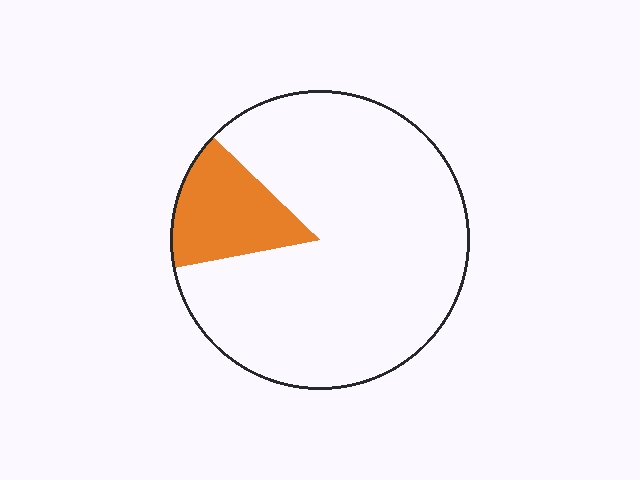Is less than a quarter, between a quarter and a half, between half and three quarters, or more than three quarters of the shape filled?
Less than a quarter.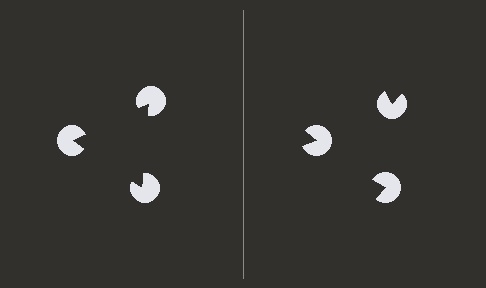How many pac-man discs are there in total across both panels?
6 — 3 on each side.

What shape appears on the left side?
An illusory triangle.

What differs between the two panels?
The pac-man discs are positioned identically on both sides; only the wedge orientations differ. On the left they align to a triangle; on the right they are misaligned.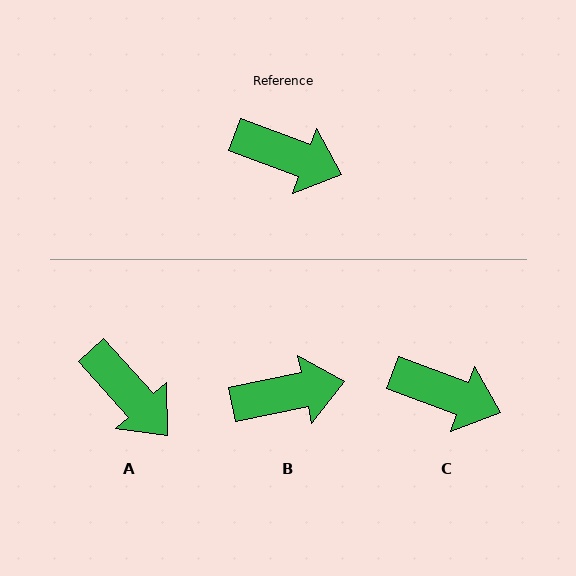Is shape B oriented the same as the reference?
No, it is off by about 32 degrees.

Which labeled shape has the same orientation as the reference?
C.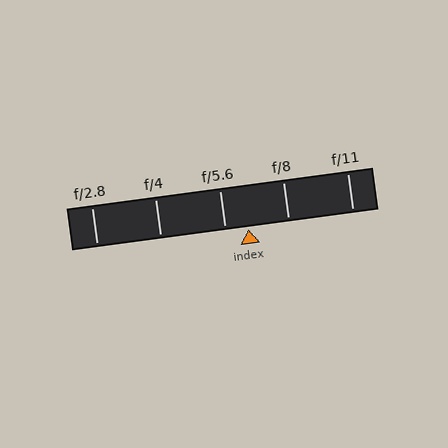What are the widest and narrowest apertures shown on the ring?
The widest aperture shown is f/2.8 and the narrowest is f/11.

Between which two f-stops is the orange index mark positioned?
The index mark is between f/5.6 and f/8.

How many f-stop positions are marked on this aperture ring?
There are 5 f-stop positions marked.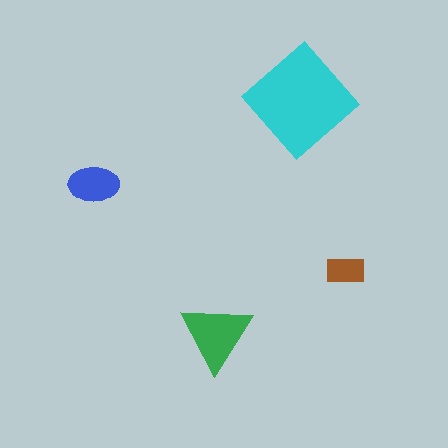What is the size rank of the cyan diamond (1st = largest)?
1st.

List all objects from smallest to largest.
The brown rectangle, the blue ellipse, the green triangle, the cyan diamond.